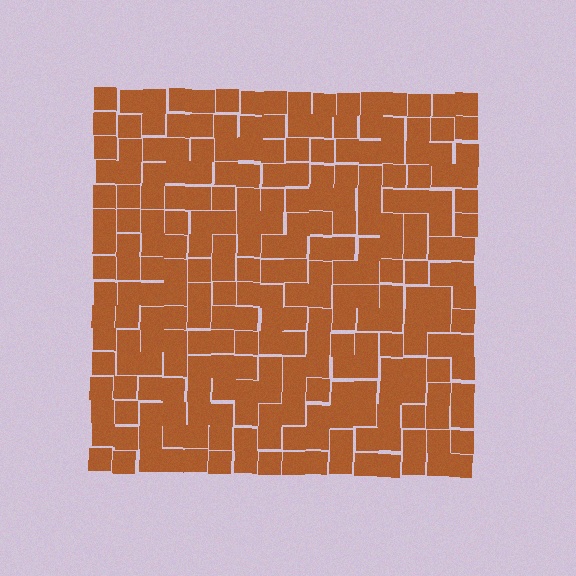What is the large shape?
The large shape is a square.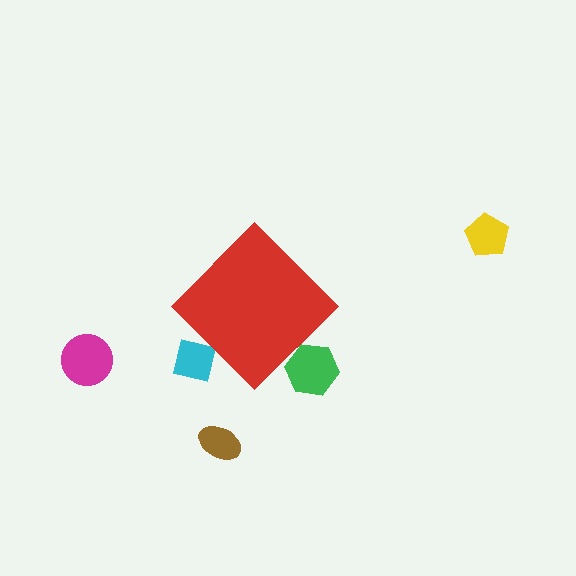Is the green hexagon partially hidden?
Yes, the green hexagon is partially hidden behind the red diamond.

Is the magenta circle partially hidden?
No, the magenta circle is fully visible.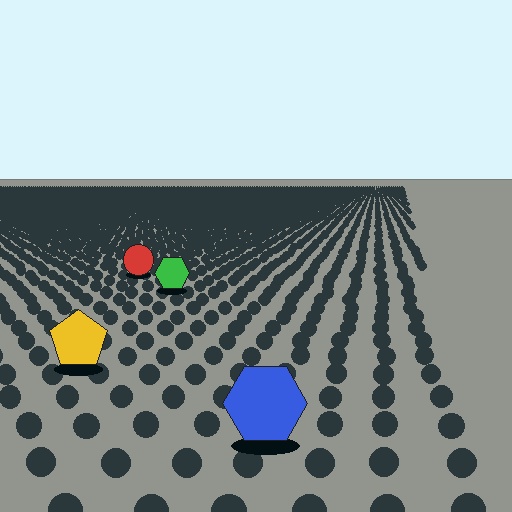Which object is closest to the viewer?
The blue hexagon is closest. The texture marks near it are larger and more spread out.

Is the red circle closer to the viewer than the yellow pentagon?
No. The yellow pentagon is closer — you can tell from the texture gradient: the ground texture is coarser near it.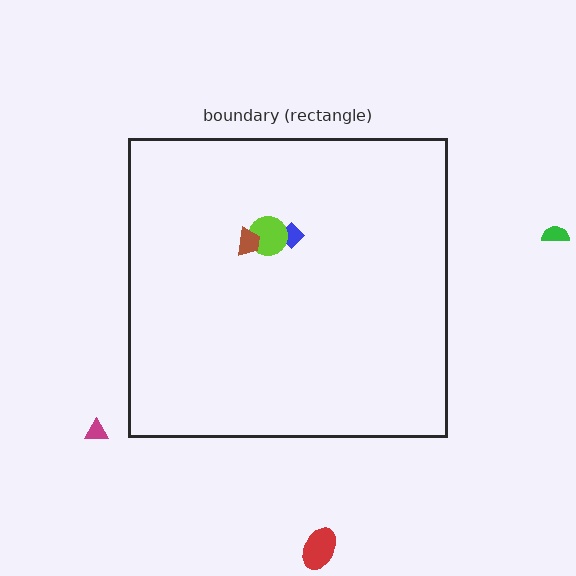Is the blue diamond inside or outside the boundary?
Inside.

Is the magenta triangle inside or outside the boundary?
Outside.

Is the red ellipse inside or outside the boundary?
Outside.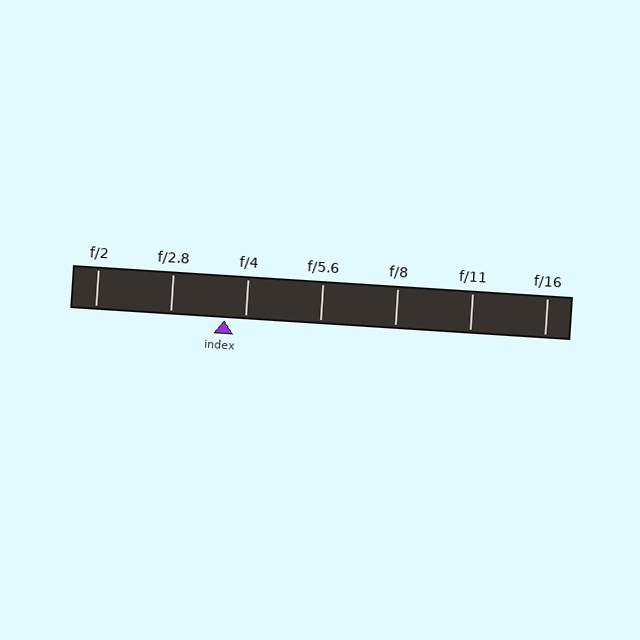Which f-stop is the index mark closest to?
The index mark is closest to f/4.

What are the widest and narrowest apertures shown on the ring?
The widest aperture shown is f/2 and the narrowest is f/16.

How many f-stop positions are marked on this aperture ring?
There are 7 f-stop positions marked.